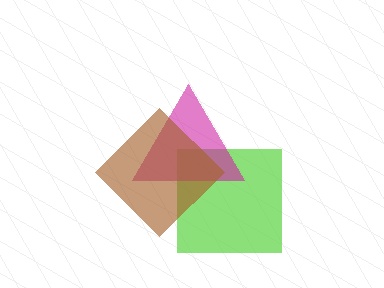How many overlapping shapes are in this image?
There are 3 overlapping shapes in the image.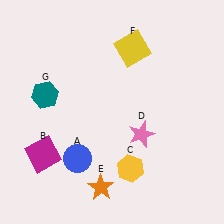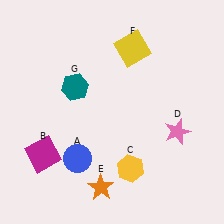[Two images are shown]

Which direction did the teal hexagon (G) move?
The teal hexagon (G) moved right.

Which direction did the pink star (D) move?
The pink star (D) moved right.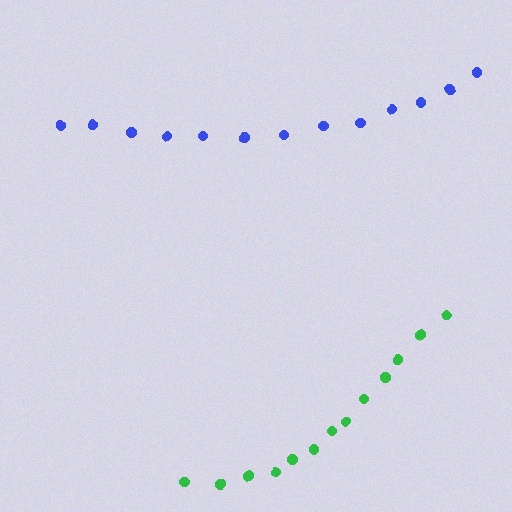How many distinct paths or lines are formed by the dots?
There are 2 distinct paths.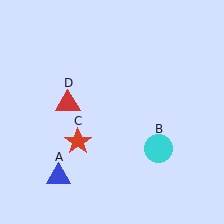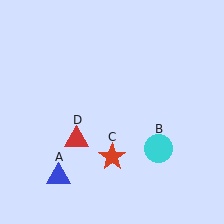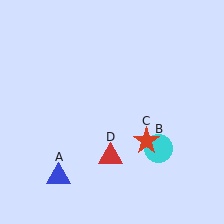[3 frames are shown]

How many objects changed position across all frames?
2 objects changed position: red star (object C), red triangle (object D).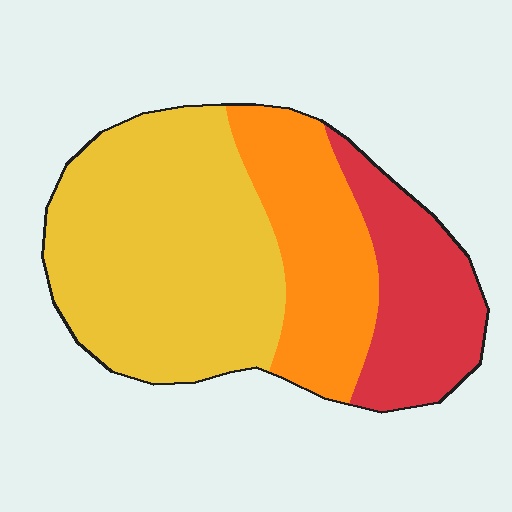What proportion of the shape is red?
Red covers around 20% of the shape.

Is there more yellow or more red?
Yellow.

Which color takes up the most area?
Yellow, at roughly 50%.